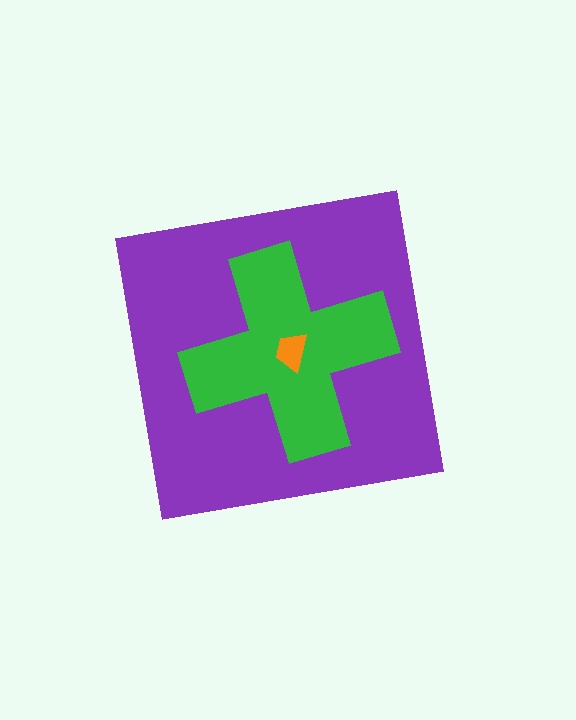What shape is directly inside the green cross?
The orange trapezoid.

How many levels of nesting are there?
3.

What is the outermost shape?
The purple square.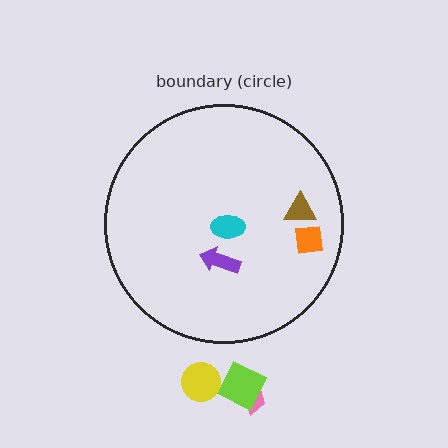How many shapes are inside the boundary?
4 inside, 3 outside.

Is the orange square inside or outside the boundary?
Inside.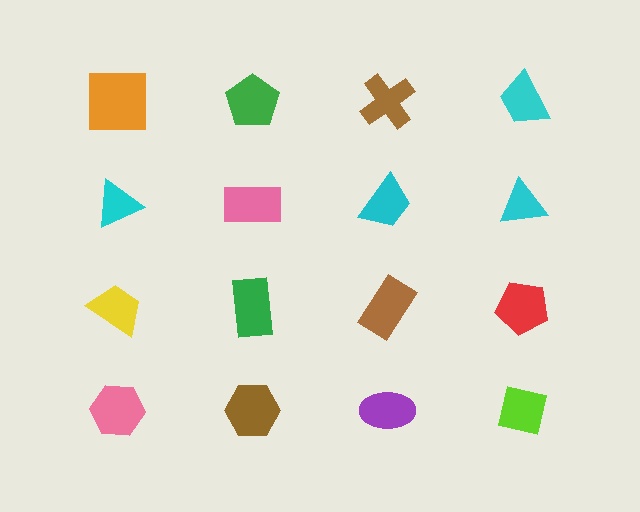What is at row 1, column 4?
A cyan trapezoid.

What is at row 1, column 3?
A brown cross.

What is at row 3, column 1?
A yellow trapezoid.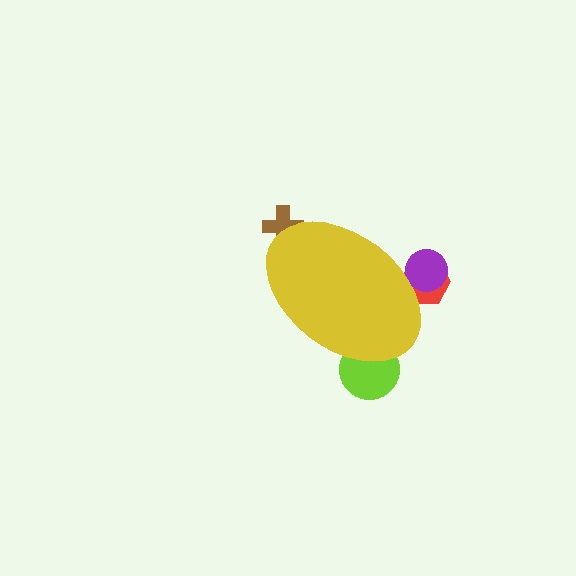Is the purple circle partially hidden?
Yes, the purple circle is partially hidden behind the yellow ellipse.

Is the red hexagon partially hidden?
Yes, the red hexagon is partially hidden behind the yellow ellipse.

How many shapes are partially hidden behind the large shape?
4 shapes are partially hidden.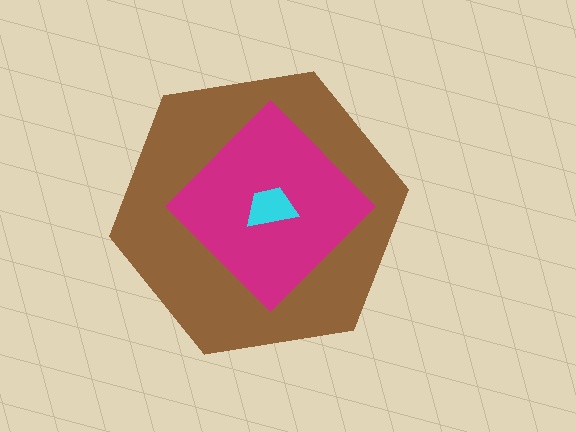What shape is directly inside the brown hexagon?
The magenta diamond.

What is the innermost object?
The cyan trapezoid.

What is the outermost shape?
The brown hexagon.